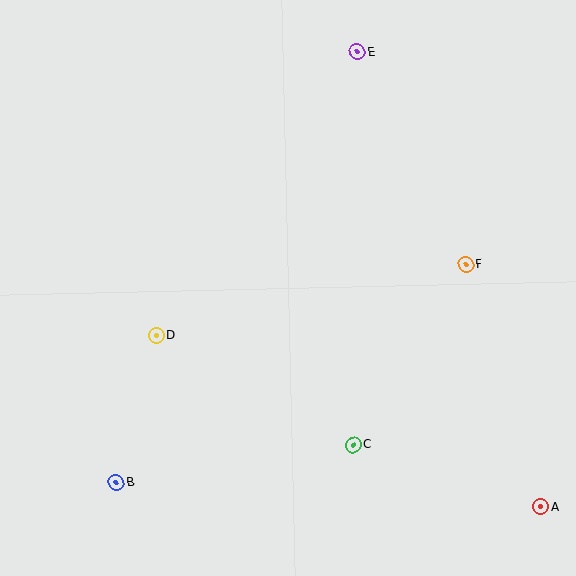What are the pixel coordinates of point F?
Point F is at (466, 264).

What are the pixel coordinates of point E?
Point E is at (357, 52).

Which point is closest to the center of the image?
Point D at (156, 336) is closest to the center.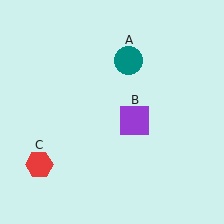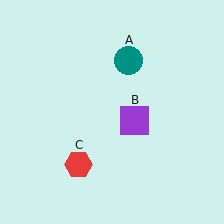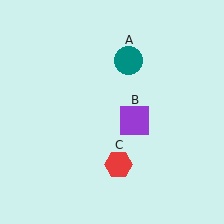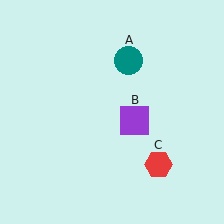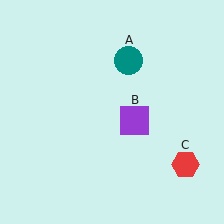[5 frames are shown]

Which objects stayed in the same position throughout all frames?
Teal circle (object A) and purple square (object B) remained stationary.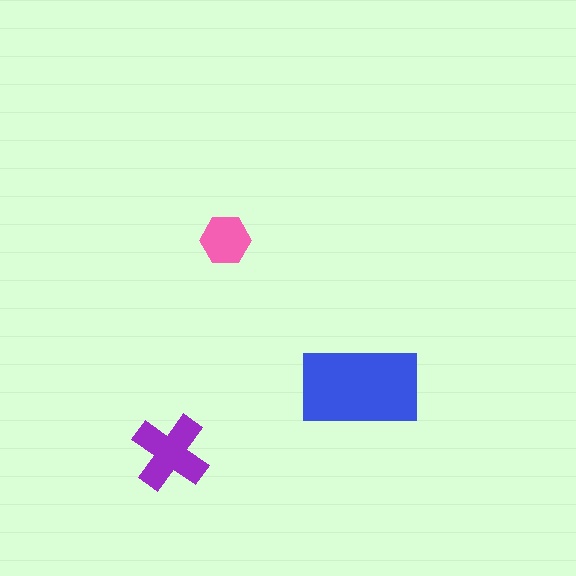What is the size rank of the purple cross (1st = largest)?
2nd.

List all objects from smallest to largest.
The pink hexagon, the purple cross, the blue rectangle.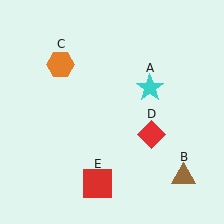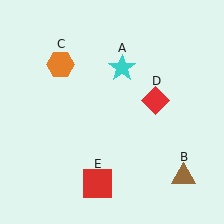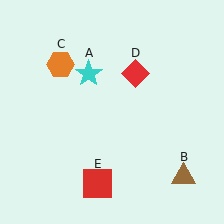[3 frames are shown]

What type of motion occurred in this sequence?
The cyan star (object A), red diamond (object D) rotated counterclockwise around the center of the scene.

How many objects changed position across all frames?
2 objects changed position: cyan star (object A), red diamond (object D).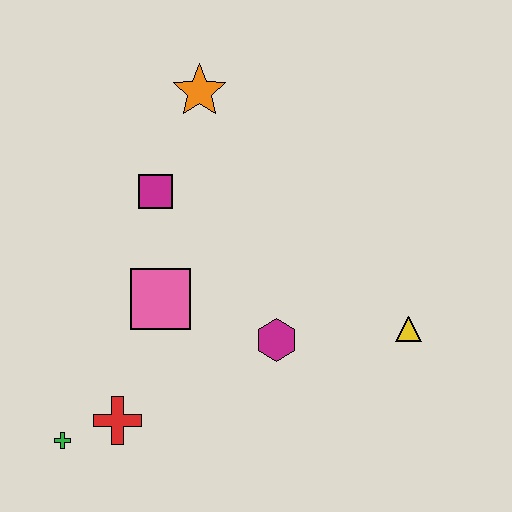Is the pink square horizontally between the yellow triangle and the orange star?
No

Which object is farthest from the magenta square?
The yellow triangle is farthest from the magenta square.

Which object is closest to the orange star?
The magenta square is closest to the orange star.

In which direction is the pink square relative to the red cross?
The pink square is above the red cross.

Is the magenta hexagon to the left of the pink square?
No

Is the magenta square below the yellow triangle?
No